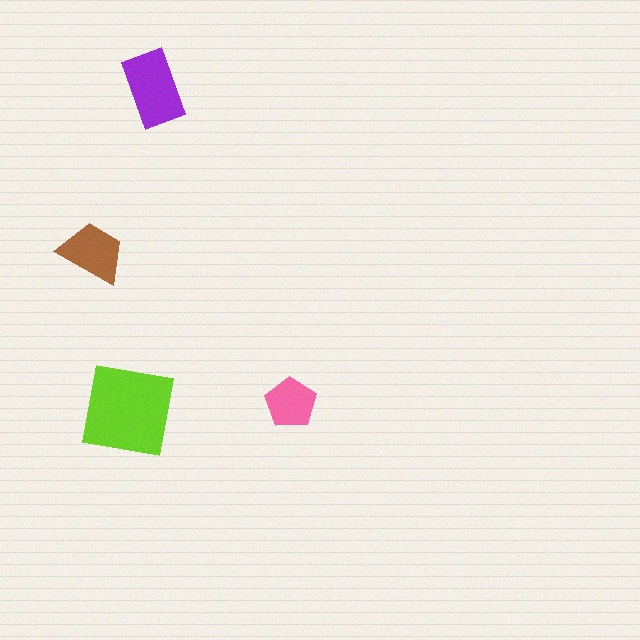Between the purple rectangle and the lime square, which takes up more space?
The lime square.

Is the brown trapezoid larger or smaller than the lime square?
Smaller.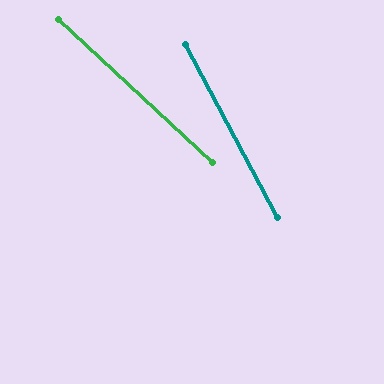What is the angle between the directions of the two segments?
Approximately 19 degrees.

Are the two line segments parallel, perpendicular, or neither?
Neither parallel nor perpendicular — they differ by about 19°.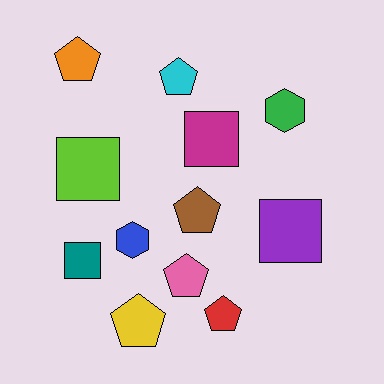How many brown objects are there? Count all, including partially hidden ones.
There is 1 brown object.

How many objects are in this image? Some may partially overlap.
There are 12 objects.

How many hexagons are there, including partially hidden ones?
There are 2 hexagons.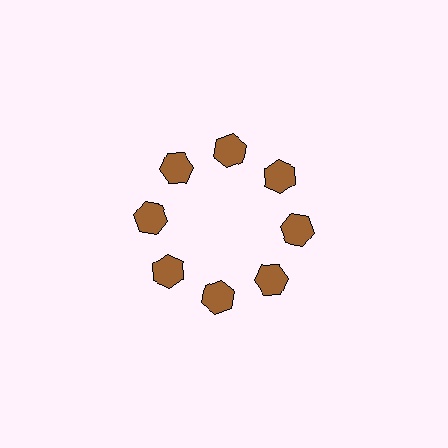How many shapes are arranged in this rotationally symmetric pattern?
There are 8 shapes, arranged in 8 groups of 1.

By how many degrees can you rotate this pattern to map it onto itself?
The pattern maps onto itself every 45 degrees of rotation.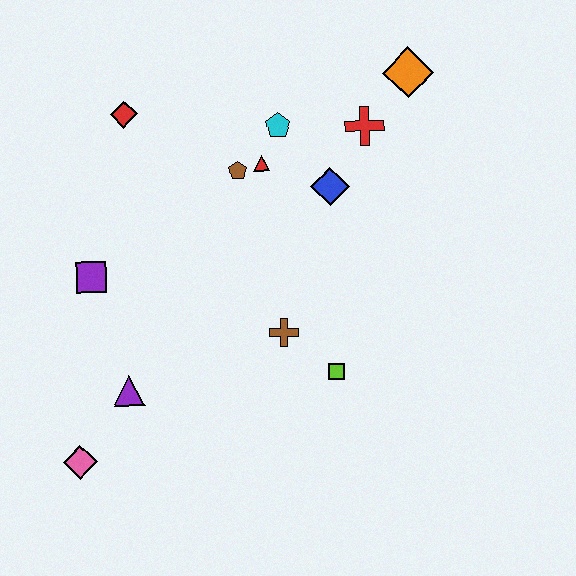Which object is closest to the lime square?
The brown cross is closest to the lime square.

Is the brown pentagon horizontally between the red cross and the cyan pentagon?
No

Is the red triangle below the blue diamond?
No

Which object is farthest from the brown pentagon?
The pink diamond is farthest from the brown pentagon.